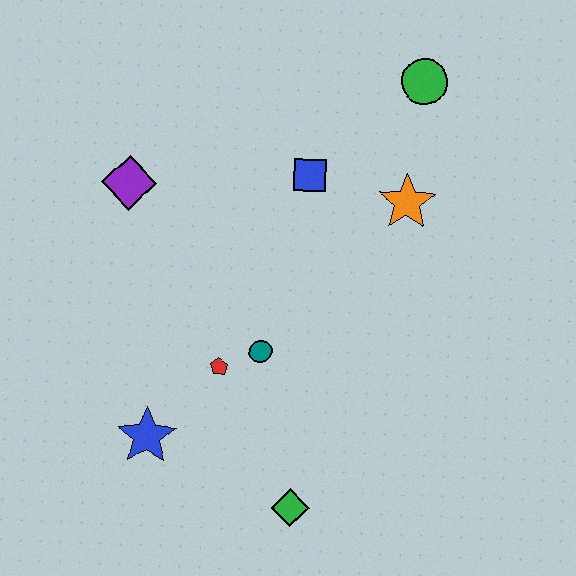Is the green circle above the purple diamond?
Yes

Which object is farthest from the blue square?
The green diamond is farthest from the blue square.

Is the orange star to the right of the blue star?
Yes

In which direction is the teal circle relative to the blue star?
The teal circle is to the right of the blue star.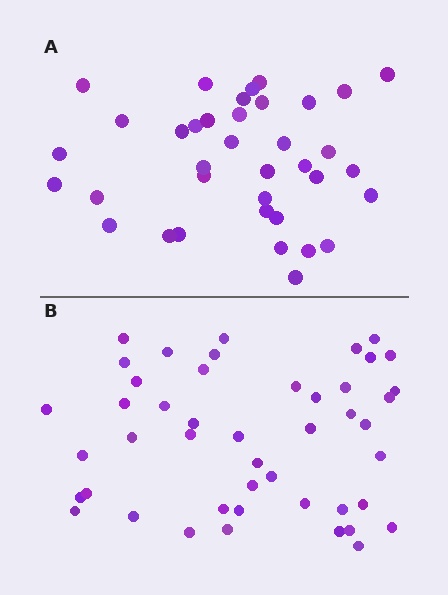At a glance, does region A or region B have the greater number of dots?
Region B (the bottom region) has more dots.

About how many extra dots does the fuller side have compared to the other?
Region B has roughly 8 or so more dots than region A.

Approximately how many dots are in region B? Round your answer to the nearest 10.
About 50 dots. (The exact count is 46, which rounds to 50.)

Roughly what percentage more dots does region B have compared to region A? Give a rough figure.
About 25% more.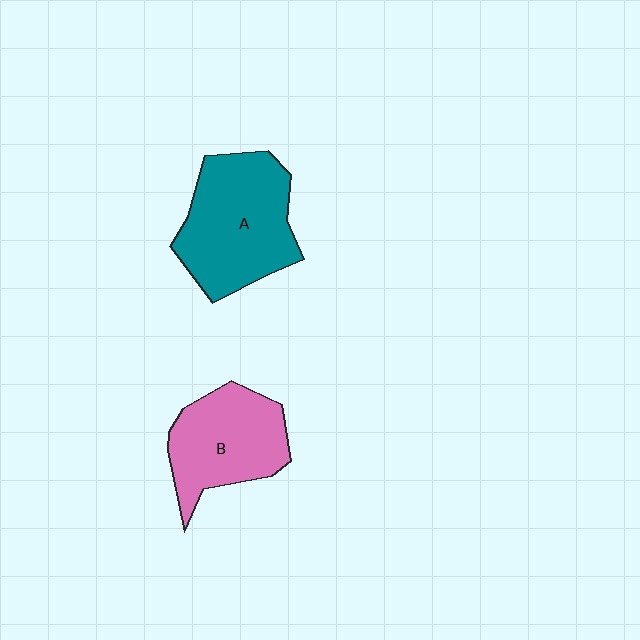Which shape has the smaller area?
Shape B (pink).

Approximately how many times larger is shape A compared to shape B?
Approximately 1.3 times.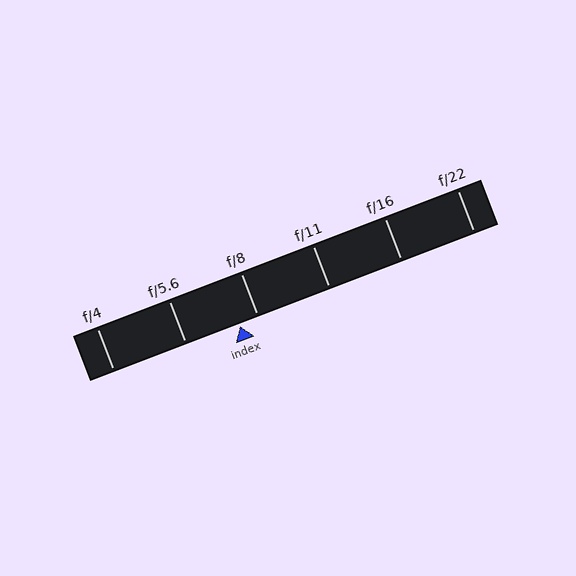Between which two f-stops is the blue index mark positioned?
The index mark is between f/5.6 and f/8.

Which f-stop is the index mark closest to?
The index mark is closest to f/8.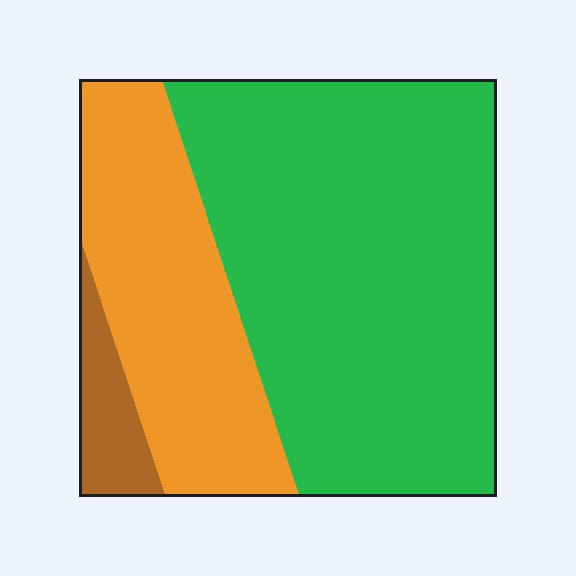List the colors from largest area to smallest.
From largest to smallest: green, orange, brown.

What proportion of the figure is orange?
Orange covers 30% of the figure.